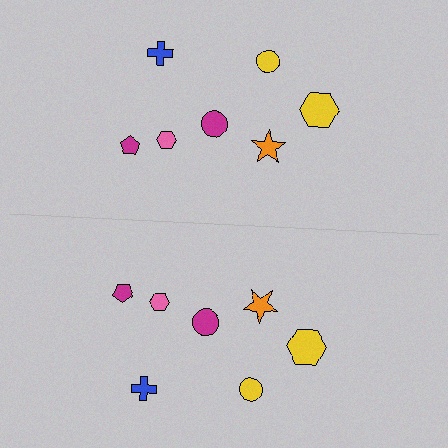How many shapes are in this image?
There are 14 shapes in this image.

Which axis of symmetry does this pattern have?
The pattern has a horizontal axis of symmetry running through the center of the image.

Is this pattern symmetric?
Yes, this pattern has bilateral (reflection) symmetry.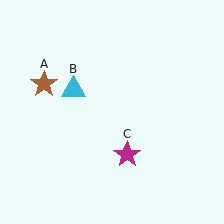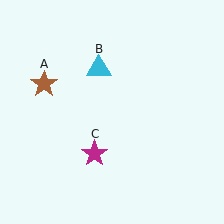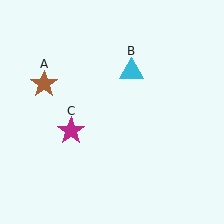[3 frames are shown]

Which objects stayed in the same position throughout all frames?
Brown star (object A) remained stationary.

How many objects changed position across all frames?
2 objects changed position: cyan triangle (object B), magenta star (object C).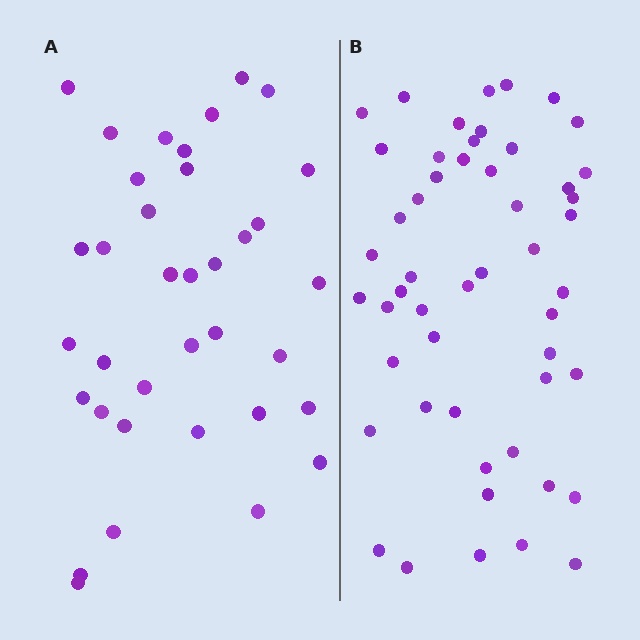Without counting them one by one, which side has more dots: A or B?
Region B (the right region) has more dots.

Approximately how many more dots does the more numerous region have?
Region B has approximately 15 more dots than region A.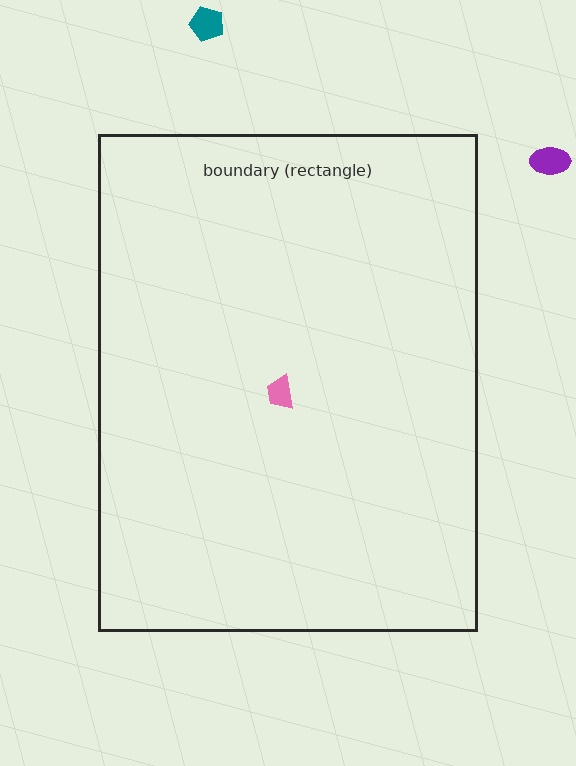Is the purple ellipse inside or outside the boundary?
Outside.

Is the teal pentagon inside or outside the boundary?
Outside.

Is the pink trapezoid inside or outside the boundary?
Inside.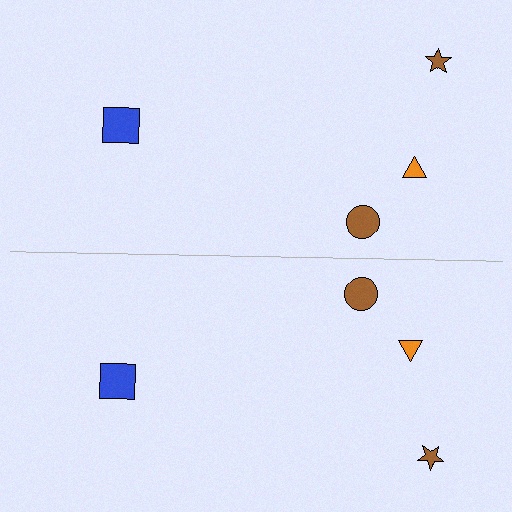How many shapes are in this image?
There are 8 shapes in this image.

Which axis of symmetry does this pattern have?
The pattern has a horizontal axis of symmetry running through the center of the image.